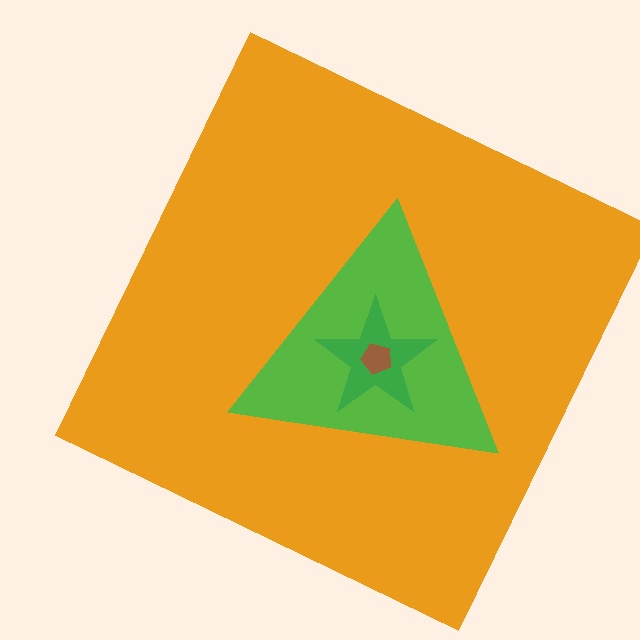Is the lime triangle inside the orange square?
Yes.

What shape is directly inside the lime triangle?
The green star.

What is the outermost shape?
The orange square.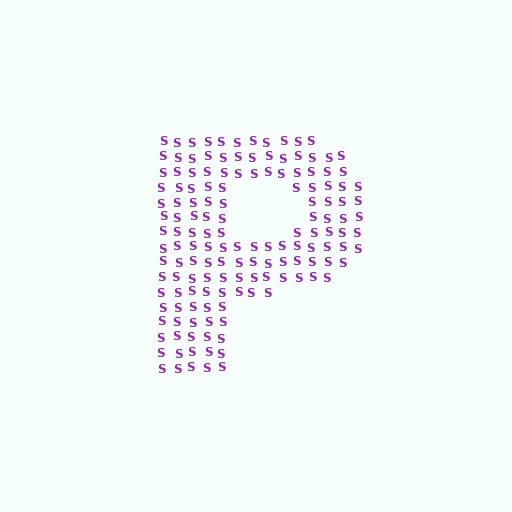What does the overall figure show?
The overall figure shows the letter P.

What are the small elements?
The small elements are letter S's.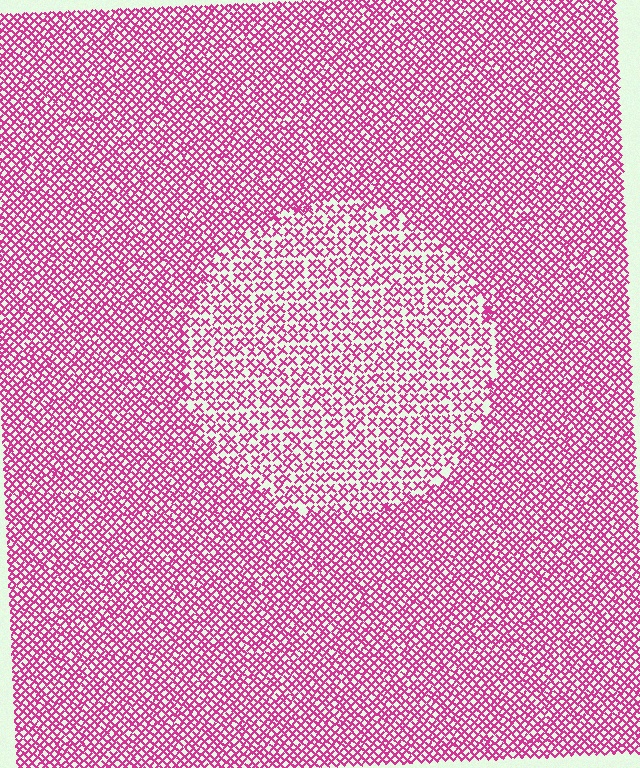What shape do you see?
I see a circle.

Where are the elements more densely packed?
The elements are more densely packed outside the circle boundary.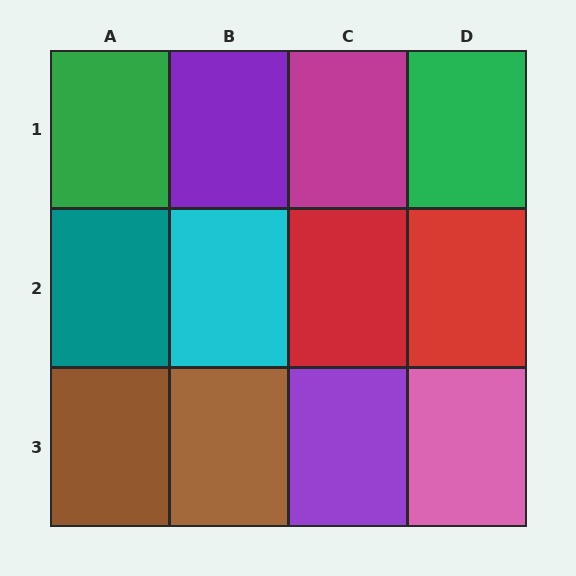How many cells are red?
2 cells are red.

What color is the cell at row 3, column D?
Pink.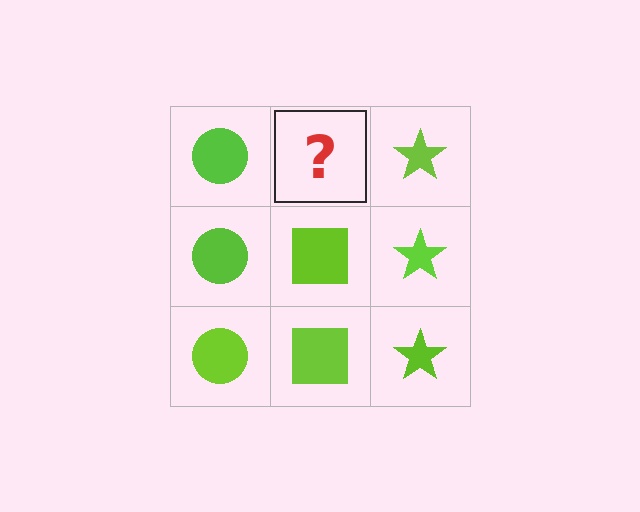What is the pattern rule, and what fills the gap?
The rule is that each column has a consistent shape. The gap should be filled with a lime square.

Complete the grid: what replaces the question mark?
The question mark should be replaced with a lime square.